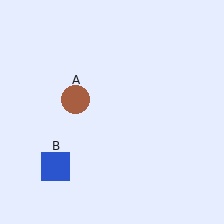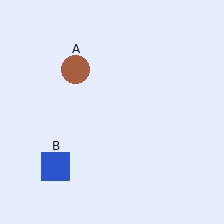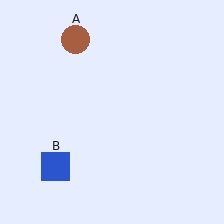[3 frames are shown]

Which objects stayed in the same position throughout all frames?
Blue square (object B) remained stationary.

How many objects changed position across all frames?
1 object changed position: brown circle (object A).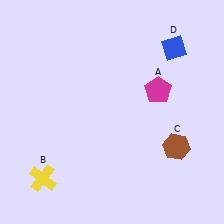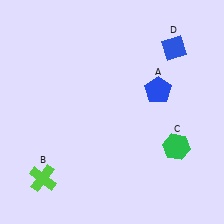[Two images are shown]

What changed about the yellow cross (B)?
In Image 1, B is yellow. In Image 2, it changed to lime.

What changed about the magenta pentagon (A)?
In Image 1, A is magenta. In Image 2, it changed to blue.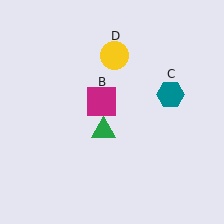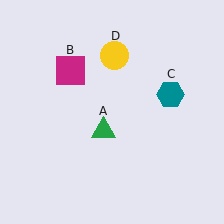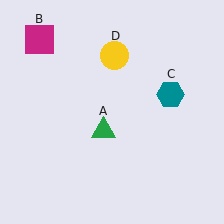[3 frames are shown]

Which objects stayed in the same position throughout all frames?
Green triangle (object A) and teal hexagon (object C) and yellow circle (object D) remained stationary.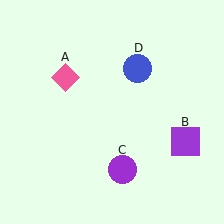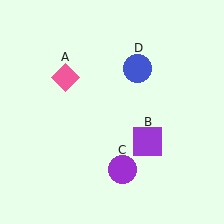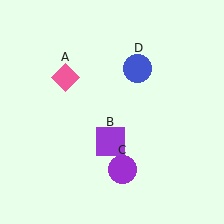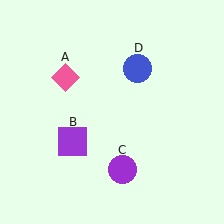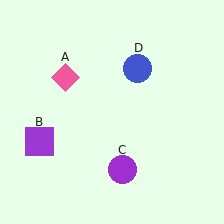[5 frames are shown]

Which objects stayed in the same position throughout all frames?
Pink diamond (object A) and purple circle (object C) and blue circle (object D) remained stationary.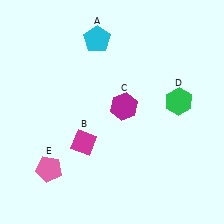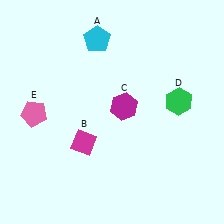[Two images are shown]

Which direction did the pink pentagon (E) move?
The pink pentagon (E) moved up.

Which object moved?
The pink pentagon (E) moved up.